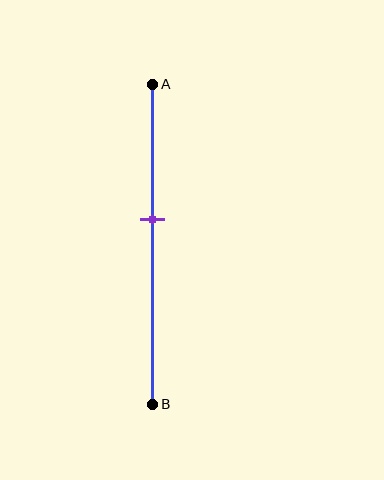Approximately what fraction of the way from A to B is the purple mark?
The purple mark is approximately 40% of the way from A to B.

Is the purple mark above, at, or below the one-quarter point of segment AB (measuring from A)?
The purple mark is below the one-quarter point of segment AB.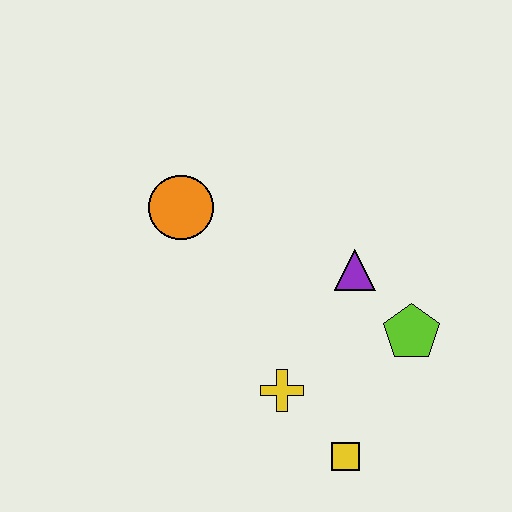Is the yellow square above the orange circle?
No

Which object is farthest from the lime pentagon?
The orange circle is farthest from the lime pentagon.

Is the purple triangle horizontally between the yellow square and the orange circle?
No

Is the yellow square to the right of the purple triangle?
No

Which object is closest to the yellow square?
The yellow cross is closest to the yellow square.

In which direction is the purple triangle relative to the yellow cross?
The purple triangle is above the yellow cross.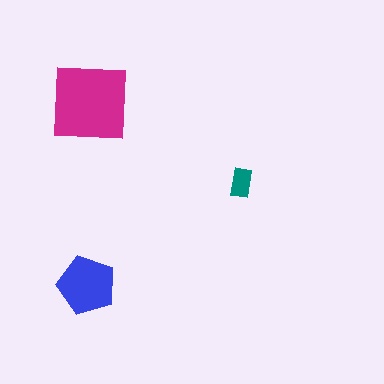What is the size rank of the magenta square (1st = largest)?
1st.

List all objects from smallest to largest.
The teal rectangle, the blue pentagon, the magenta square.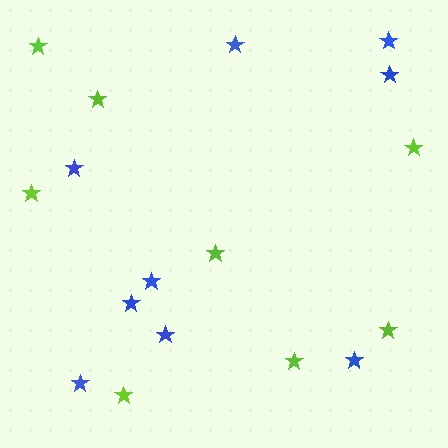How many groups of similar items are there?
There are 2 groups: one group of lime stars (8) and one group of blue stars (9).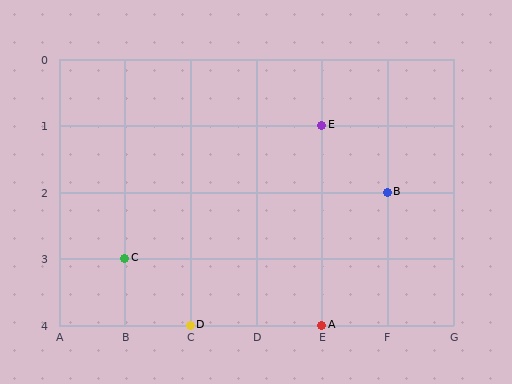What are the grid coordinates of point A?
Point A is at grid coordinates (E, 4).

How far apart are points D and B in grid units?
Points D and B are 3 columns and 2 rows apart (about 3.6 grid units diagonally).